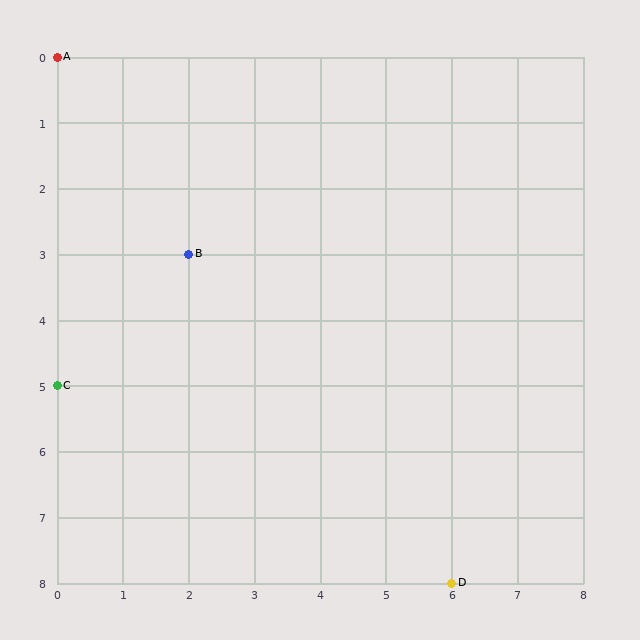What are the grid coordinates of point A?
Point A is at grid coordinates (0, 0).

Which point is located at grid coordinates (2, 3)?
Point B is at (2, 3).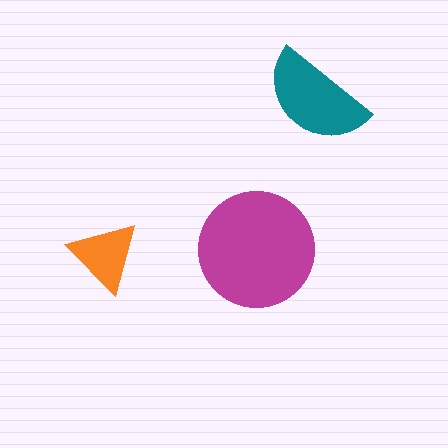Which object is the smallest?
The orange triangle.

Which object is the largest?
The magenta circle.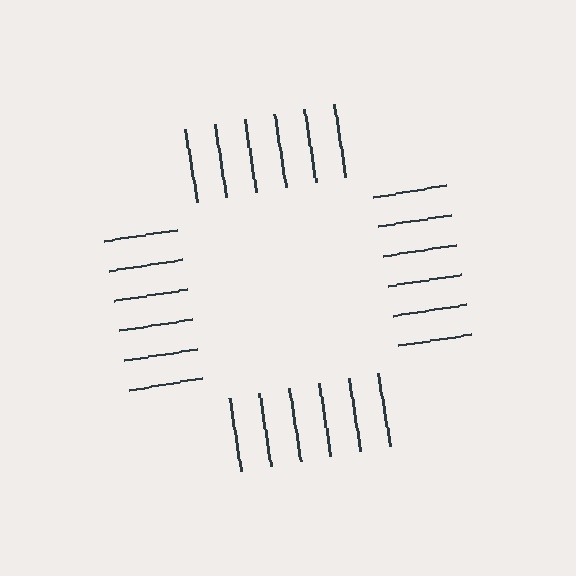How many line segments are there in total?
24 — 6 along each of the 4 edges.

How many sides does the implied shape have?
4 sides — the line-ends trace a square.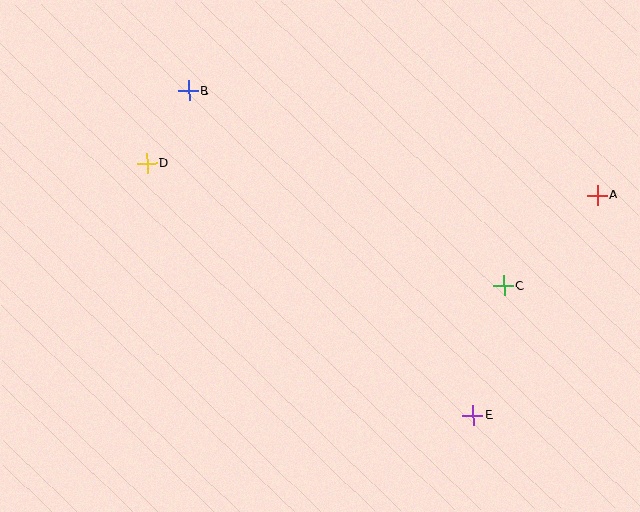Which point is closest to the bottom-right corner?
Point E is closest to the bottom-right corner.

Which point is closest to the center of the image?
Point C at (504, 286) is closest to the center.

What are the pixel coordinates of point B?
Point B is at (188, 91).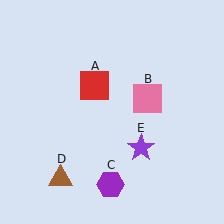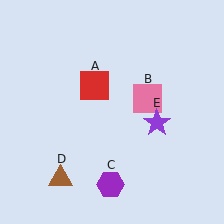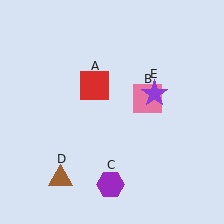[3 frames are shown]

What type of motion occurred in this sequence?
The purple star (object E) rotated counterclockwise around the center of the scene.